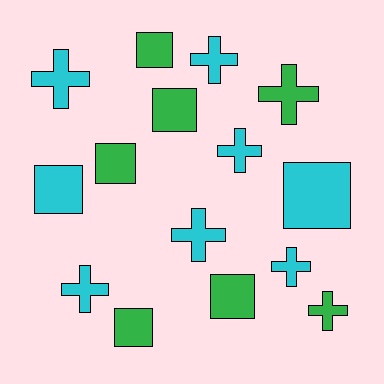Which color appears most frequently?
Cyan, with 8 objects.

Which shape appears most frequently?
Cross, with 8 objects.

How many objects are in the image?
There are 15 objects.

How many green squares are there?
There are 5 green squares.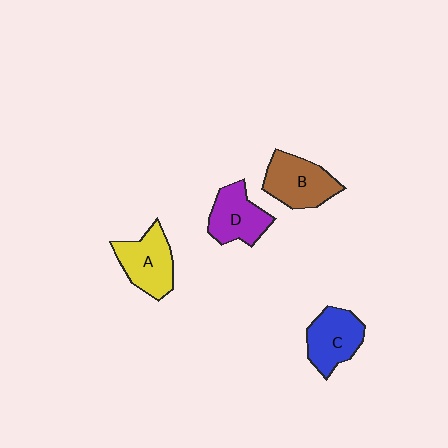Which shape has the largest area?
Shape B (brown).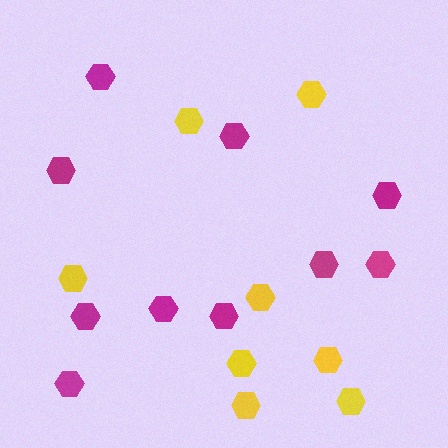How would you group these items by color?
There are 2 groups: one group of magenta hexagons (10) and one group of yellow hexagons (8).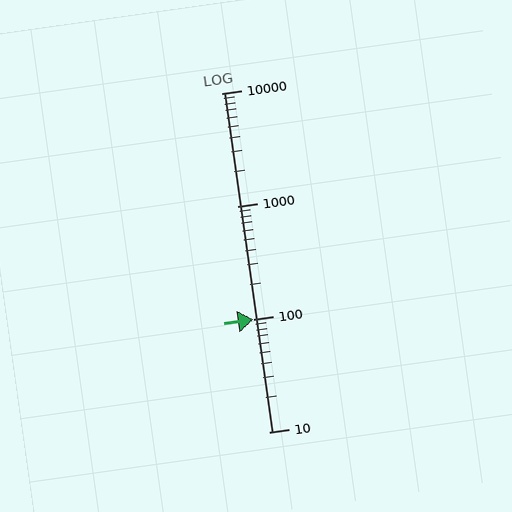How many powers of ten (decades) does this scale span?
The scale spans 3 decades, from 10 to 10000.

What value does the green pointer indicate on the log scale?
The pointer indicates approximately 100.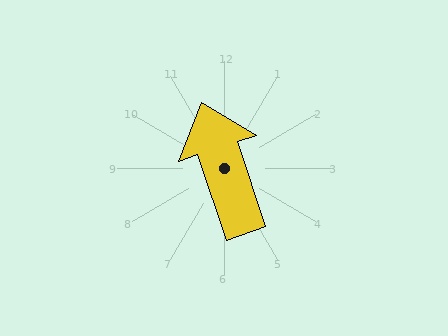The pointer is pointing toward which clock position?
Roughly 11 o'clock.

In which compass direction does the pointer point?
North.